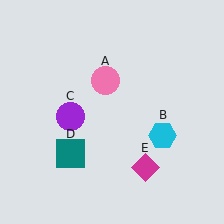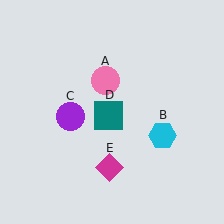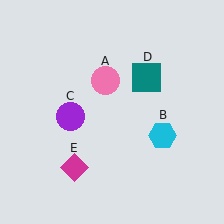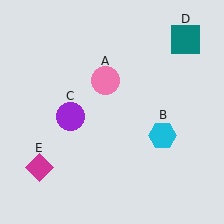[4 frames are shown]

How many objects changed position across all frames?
2 objects changed position: teal square (object D), magenta diamond (object E).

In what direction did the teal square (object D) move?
The teal square (object D) moved up and to the right.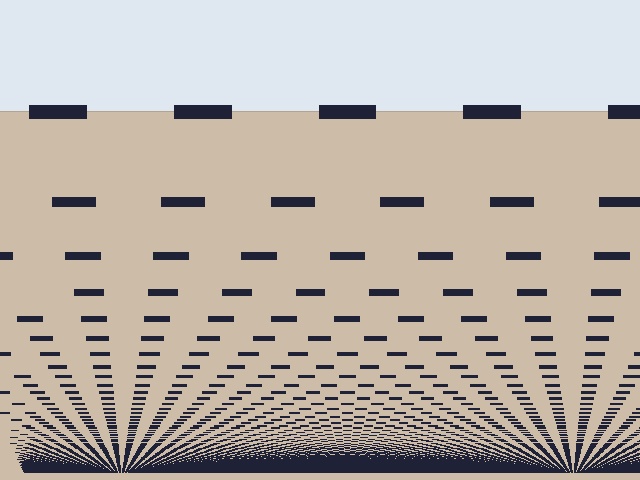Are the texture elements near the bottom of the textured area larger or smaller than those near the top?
Smaller. The gradient is inverted — elements near the bottom are smaller and denser.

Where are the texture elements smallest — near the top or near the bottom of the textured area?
Near the bottom.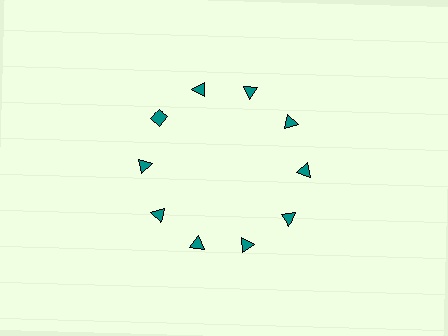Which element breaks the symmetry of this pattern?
The teal diamond at roughly the 10 o'clock position breaks the symmetry. All other shapes are teal triangles.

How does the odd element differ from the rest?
It has a different shape: diamond instead of triangle.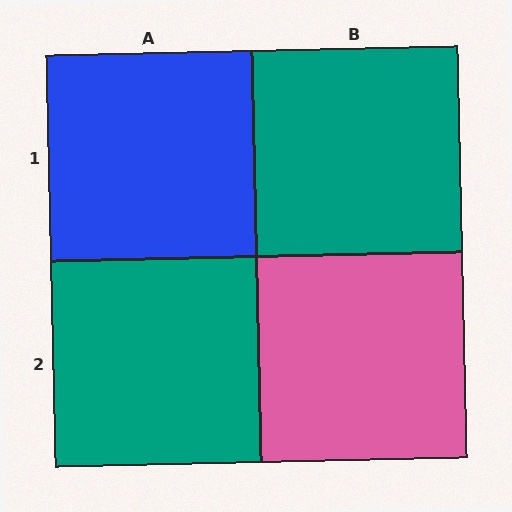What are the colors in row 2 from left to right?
Teal, pink.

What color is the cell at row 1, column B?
Teal.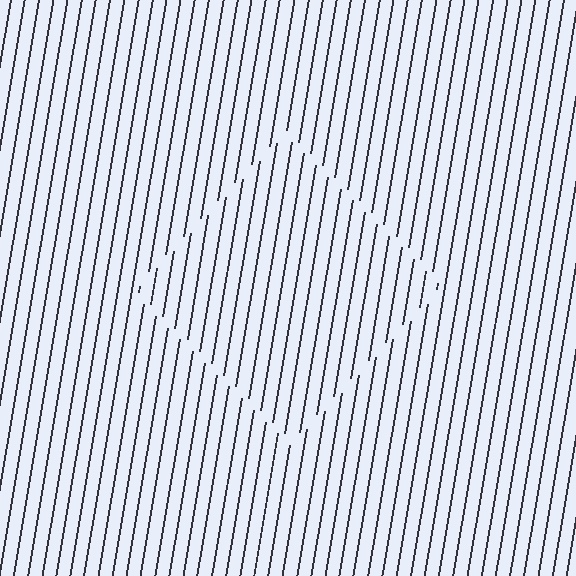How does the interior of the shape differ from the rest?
The interior of the shape contains the same grating, shifted by half a period — the contour is defined by the phase discontinuity where line-ends from the inner and outer gratings abut.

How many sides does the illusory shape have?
4 sides — the line-ends trace a square.